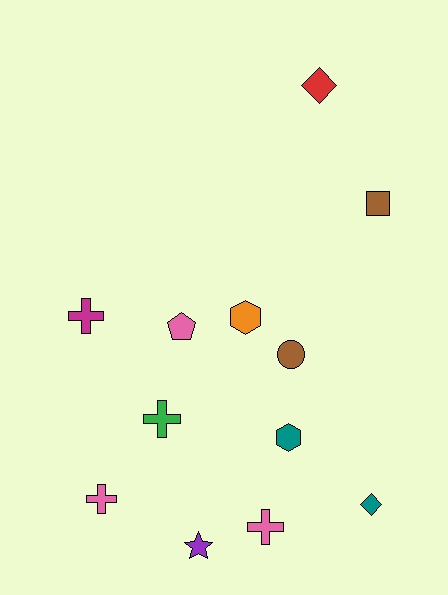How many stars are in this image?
There is 1 star.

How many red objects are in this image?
There is 1 red object.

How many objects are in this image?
There are 12 objects.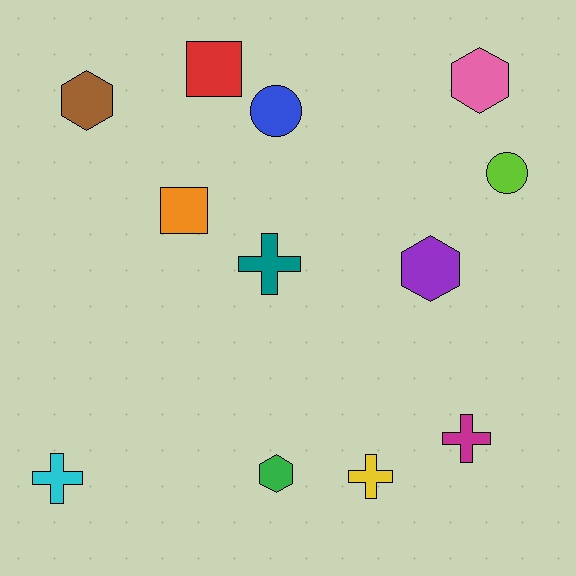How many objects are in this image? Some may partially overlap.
There are 12 objects.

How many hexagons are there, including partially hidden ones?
There are 4 hexagons.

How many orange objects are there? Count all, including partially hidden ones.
There is 1 orange object.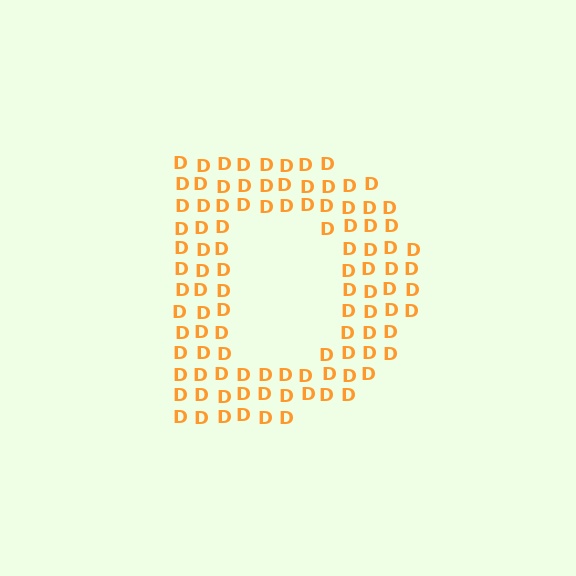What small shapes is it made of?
It is made of small letter D's.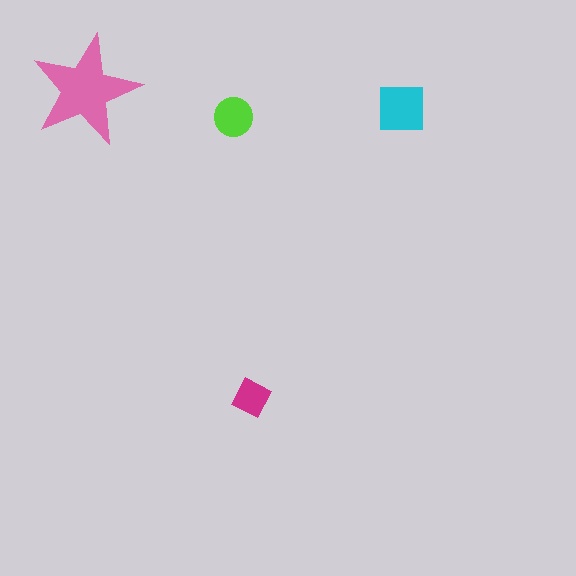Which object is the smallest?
The magenta diamond.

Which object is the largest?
The pink star.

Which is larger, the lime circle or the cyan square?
The cyan square.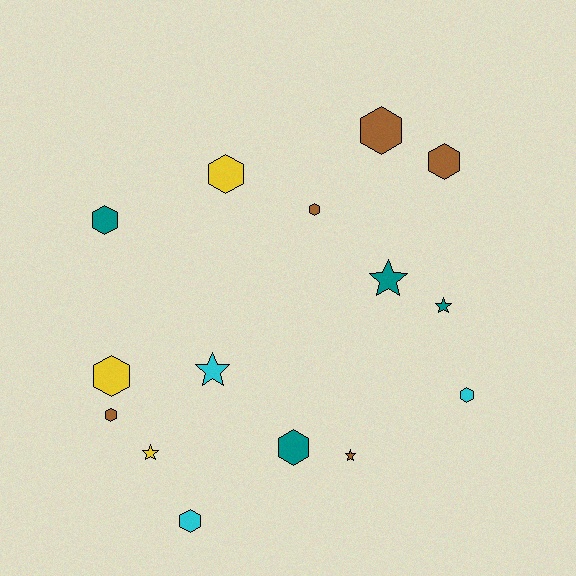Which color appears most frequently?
Brown, with 5 objects.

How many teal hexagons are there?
There are 2 teal hexagons.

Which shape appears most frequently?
Hexagon, with 10 objects.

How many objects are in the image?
There are 15 objects.